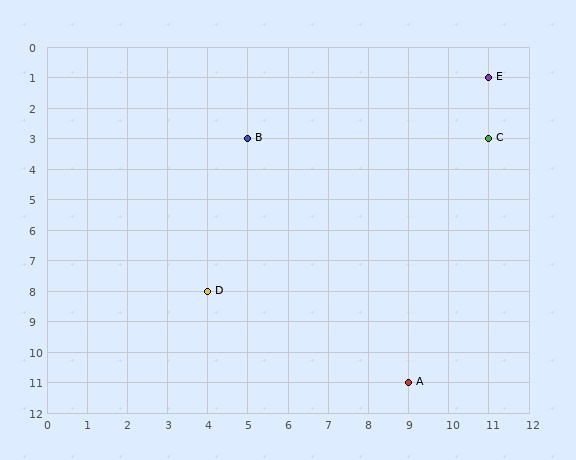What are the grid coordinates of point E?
Point E is at grid coordinates (11, 1).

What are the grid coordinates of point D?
Point D is at grid coordinates (4, 8).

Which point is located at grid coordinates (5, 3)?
Point B is at (5, 3).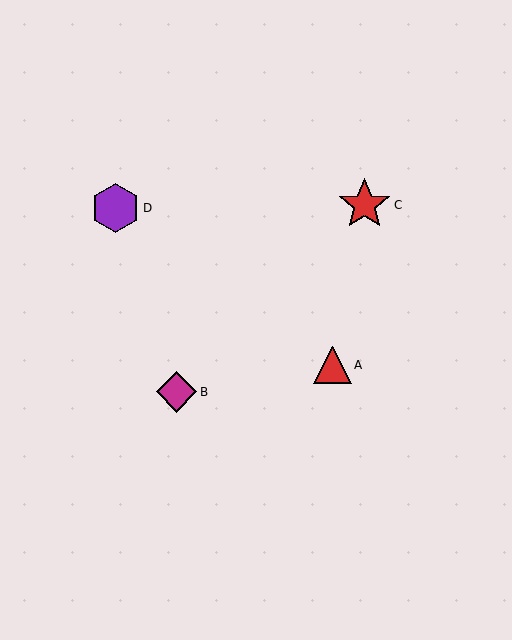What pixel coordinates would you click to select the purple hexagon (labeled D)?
Click at (115, 208) to select the purple hexagon D.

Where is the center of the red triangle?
The center of the red triangle is at (333, 365).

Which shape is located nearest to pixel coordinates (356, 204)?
The red star (labeled C) at (365, 205) is nearest to that location.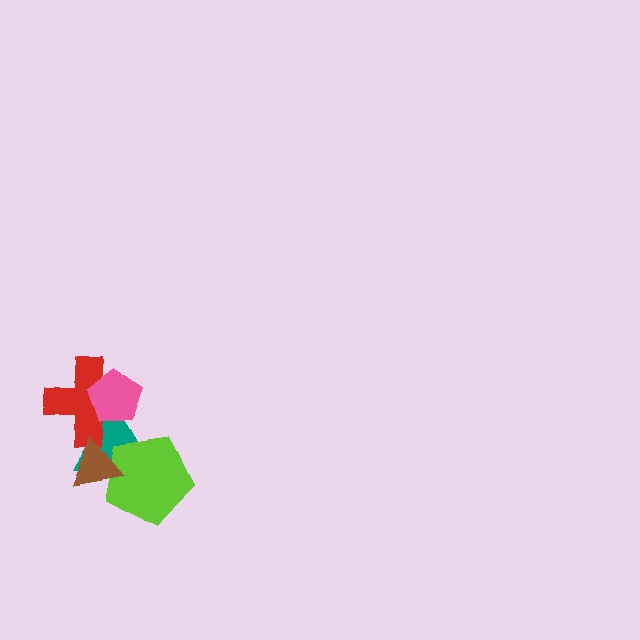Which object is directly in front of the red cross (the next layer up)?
The brown triangle is directly in front of the red cross.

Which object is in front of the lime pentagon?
The brown triangle is in front of the lime pentagon.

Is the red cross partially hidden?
Yes, it is partially covered by another shape.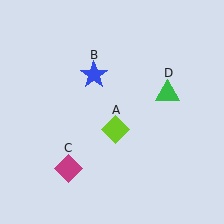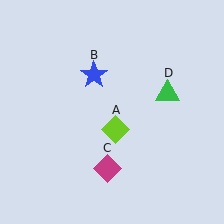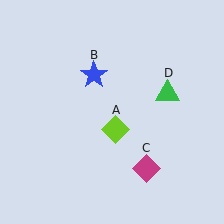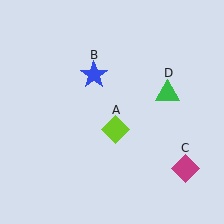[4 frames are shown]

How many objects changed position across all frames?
1 object changed position: magenta diamond (object C).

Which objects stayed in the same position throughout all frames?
Lime diamond (object A) and blue star (object B) and green triangle (object D) remained stationary.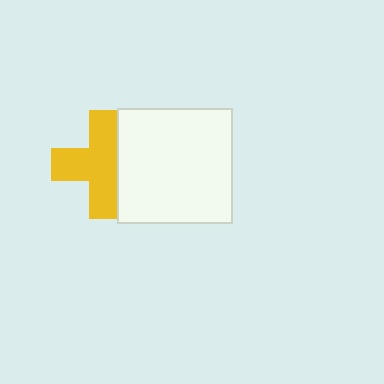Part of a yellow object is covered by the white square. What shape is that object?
It is a cross.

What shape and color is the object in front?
The object in front is a white square.